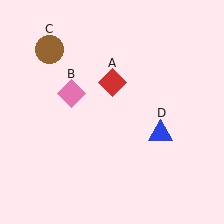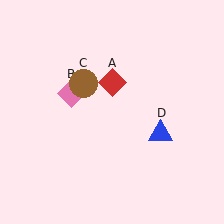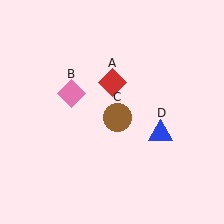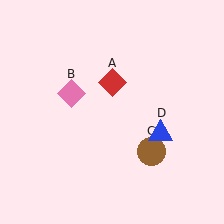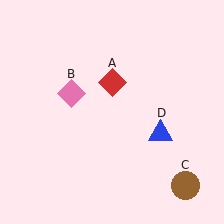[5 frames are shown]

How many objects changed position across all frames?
1 object changed position: brown circle (object C).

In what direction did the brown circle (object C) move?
The brown circle (object C) moved down and to the right.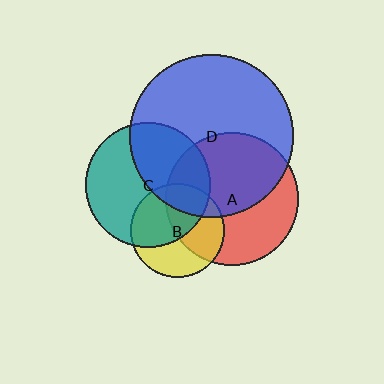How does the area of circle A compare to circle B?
Approximately 2.0 times.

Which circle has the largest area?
Circle D (blue).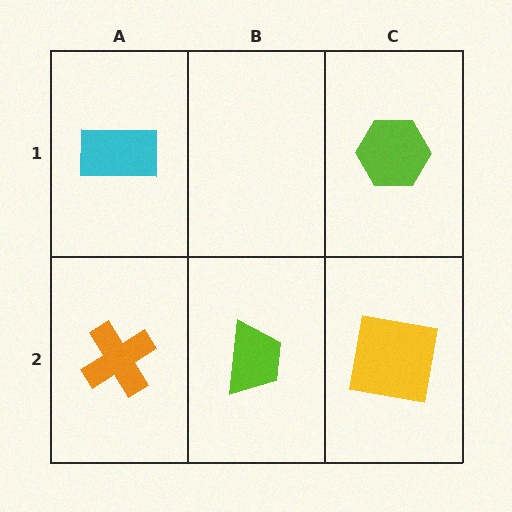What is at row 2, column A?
An orange cross.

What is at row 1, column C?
A lime hexagon.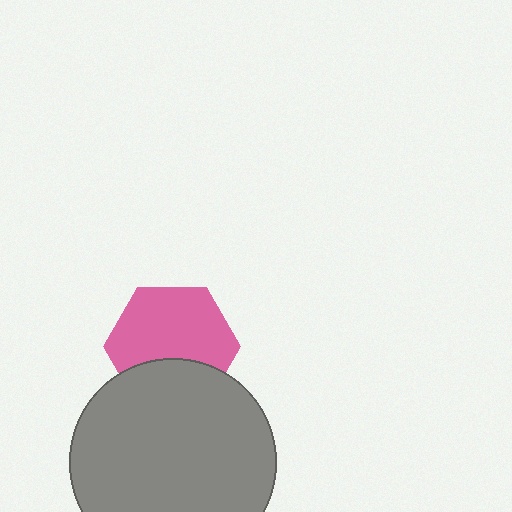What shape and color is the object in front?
The object in front is a gray circle.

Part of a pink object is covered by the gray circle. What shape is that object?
It is a hexagon.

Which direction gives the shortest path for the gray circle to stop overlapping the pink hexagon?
Moving down gives the shortest separation.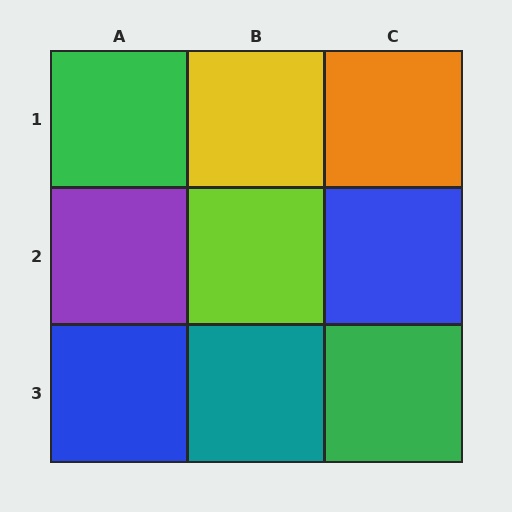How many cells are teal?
1 cell is teal.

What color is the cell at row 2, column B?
Lime.